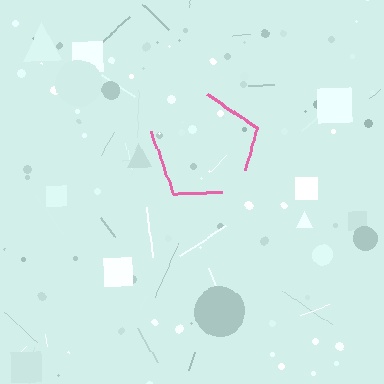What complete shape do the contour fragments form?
The contour fragments form a pentagon.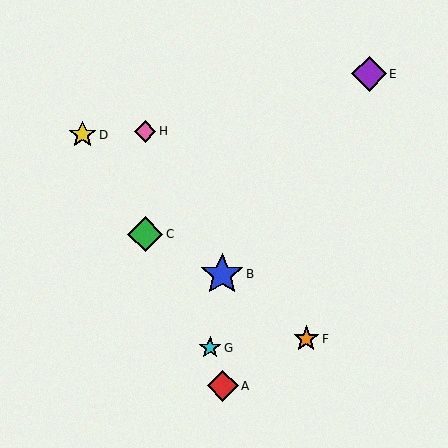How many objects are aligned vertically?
2 objects (C, H) are aligned vertically.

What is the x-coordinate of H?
Object H is at x≈145.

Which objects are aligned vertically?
Objects C, H are aligned vertically.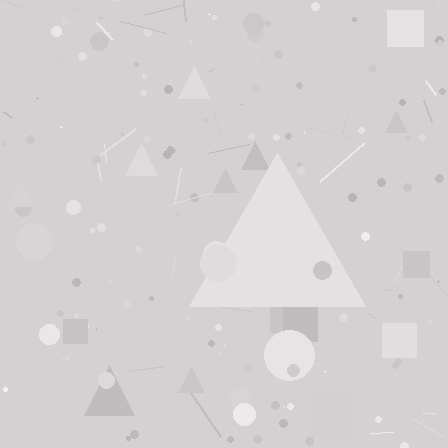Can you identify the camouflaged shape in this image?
The camouflaged shape is a triangle.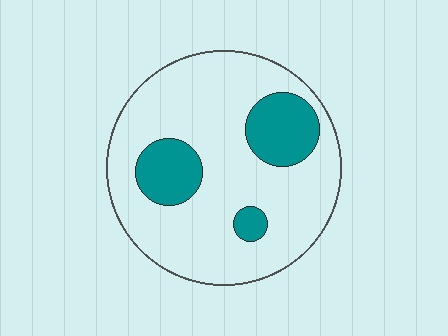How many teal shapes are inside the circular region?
3.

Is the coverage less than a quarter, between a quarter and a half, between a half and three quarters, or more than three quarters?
Less than a quarter.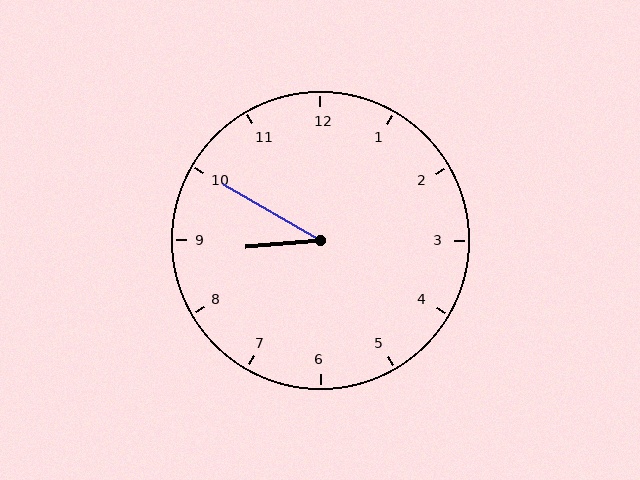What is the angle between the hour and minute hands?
Approximately 35 degrees.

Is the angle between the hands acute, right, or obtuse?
It is acute.